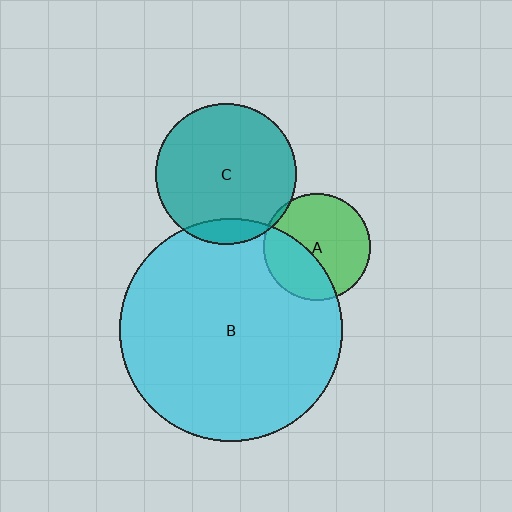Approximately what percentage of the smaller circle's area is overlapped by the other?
Approximately 35%.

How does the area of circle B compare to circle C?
Approximately 2.5 times.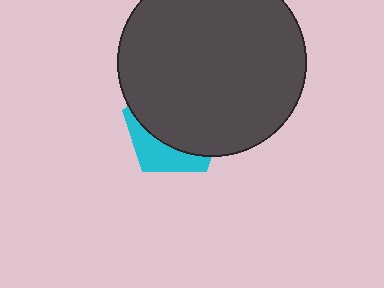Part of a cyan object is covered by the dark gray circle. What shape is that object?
It is a pentagon.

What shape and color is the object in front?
The object in front is a dark gray circle.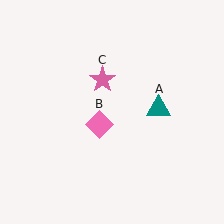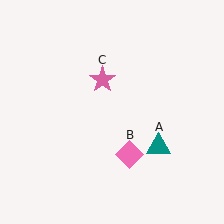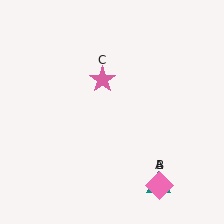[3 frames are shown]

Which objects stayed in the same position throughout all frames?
Pink star (object C) remained stationary.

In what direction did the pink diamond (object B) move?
The pink diamond (object B) moved down and to the right.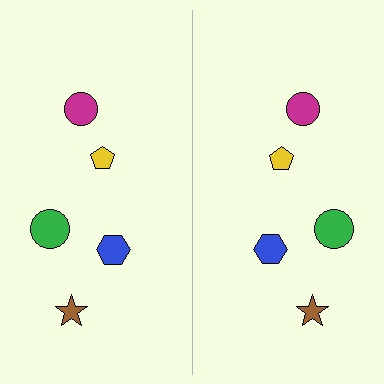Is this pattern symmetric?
Yes, this pattern has bilateral (reflection) symmetry.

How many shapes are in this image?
There are 10 shapes in this image.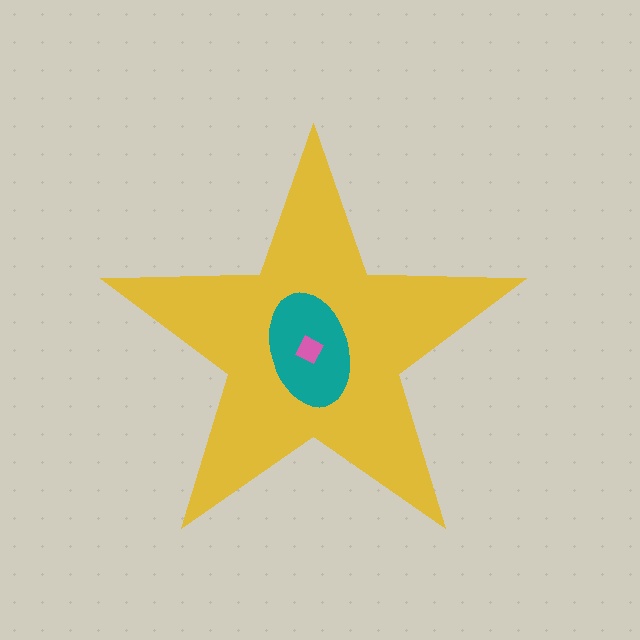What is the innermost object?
The pink diamond.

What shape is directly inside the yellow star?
The teal ellipse.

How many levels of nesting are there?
3.